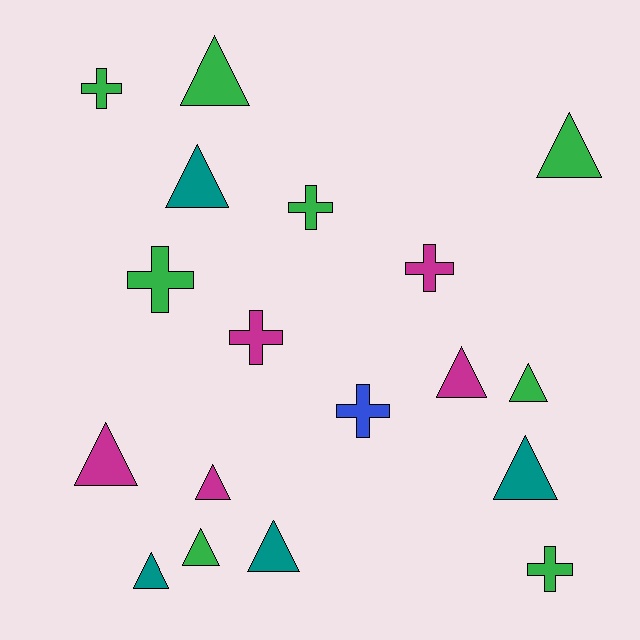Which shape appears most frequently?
Triangle, with 11 objects.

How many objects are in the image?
There are 18 objects.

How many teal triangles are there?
There are 4 teal triangles.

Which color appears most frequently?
Green, with 8 objects.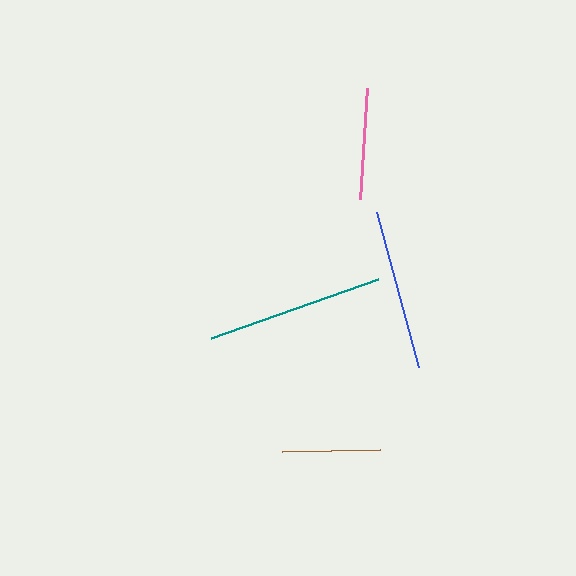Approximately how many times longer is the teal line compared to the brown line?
The teal line is approximately 1.8 times the length of the brown line.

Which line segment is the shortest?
The brown line is the shortest at approximately 97 pixels.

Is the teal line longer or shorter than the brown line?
The teal line is longer than the brown line.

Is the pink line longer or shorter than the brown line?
The pink line is longer than the brown line.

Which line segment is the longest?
The teal line is the longest at approximately 177 pixels.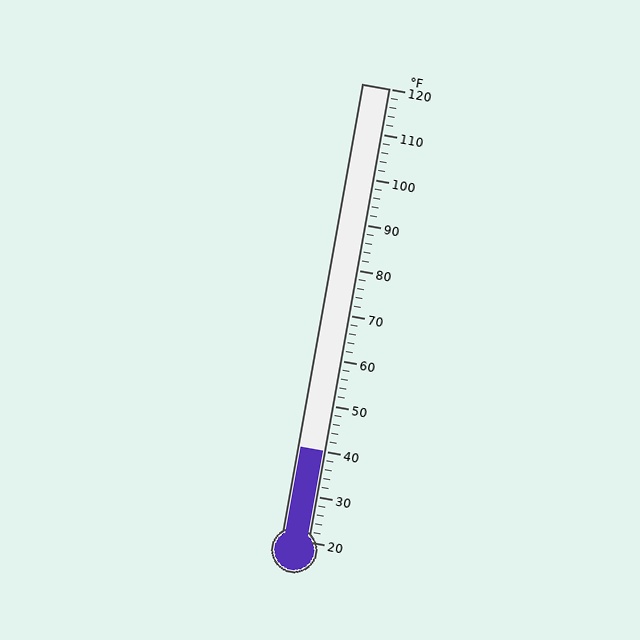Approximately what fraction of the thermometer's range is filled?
The thermometer is filled to approximately 20% of its range.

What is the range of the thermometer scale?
The thermometer scale ranges from 20°F to 120°F.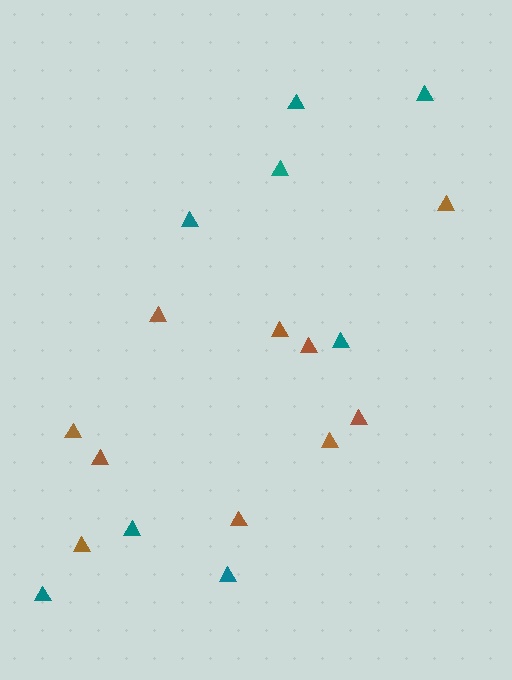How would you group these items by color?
There are 2 groups: one group of brown triangles (10) and one group of teal triangles (8).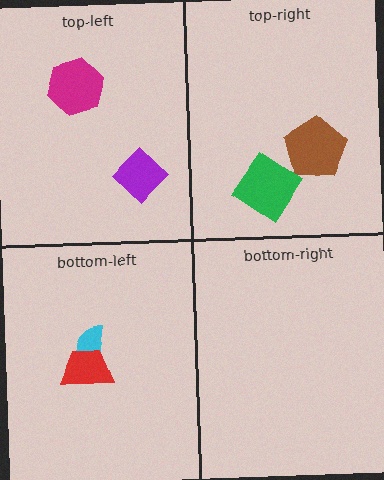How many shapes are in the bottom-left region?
2.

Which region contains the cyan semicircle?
The bottom-left region.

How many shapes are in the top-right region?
2.